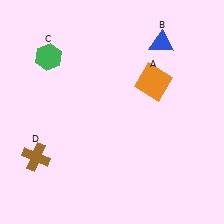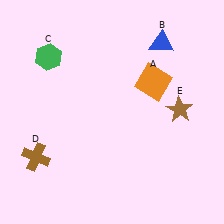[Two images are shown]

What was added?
A brown star (E) was added in Image 2.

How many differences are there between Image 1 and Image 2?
There is 1 difference between the two images.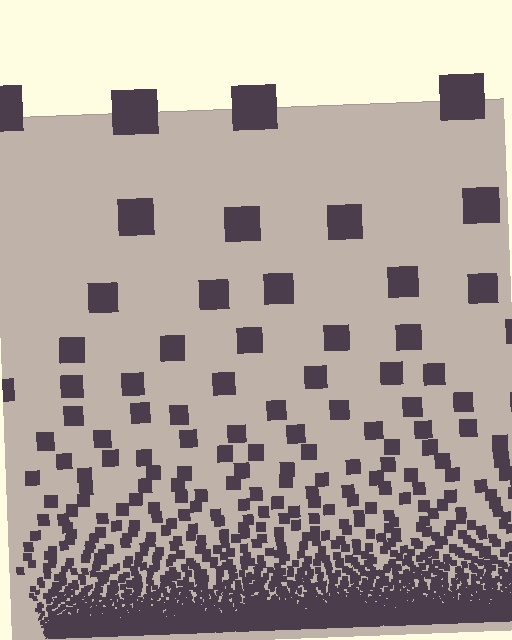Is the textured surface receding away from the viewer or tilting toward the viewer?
The surface appears to tilt toward the viewer. Texture elements get larger and sparser toward the top.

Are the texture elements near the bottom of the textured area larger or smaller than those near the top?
Smaller. The gradient is inverted — elements near the bottom are smaller and denser.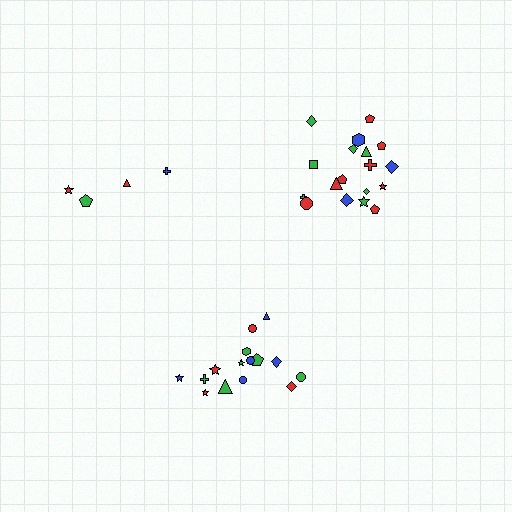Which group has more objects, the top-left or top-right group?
The top-right group.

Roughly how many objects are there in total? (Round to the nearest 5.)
Roughly 35 objects in total.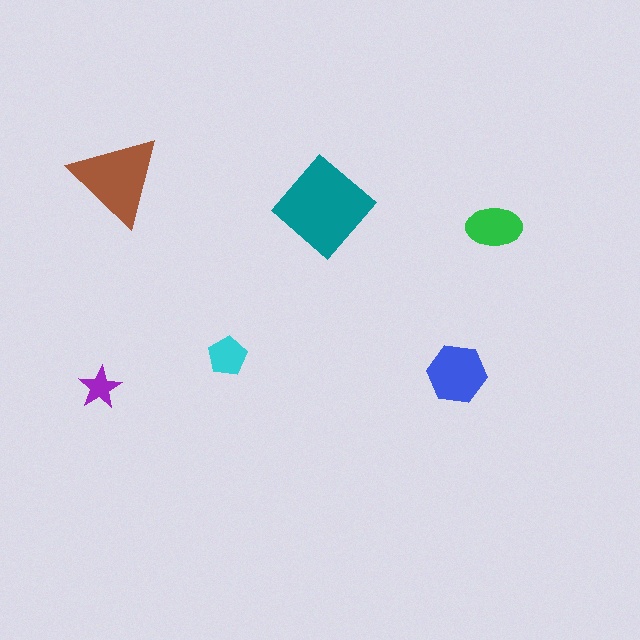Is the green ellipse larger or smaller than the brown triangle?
Smaller.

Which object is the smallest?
The purple star.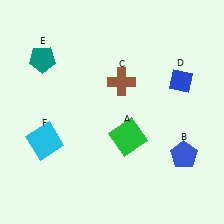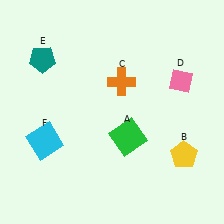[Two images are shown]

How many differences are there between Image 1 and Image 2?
There are 3 differences between the two images.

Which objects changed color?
B changed from blue to yellow. C changed from brown to orange. D changed from blue to pink.